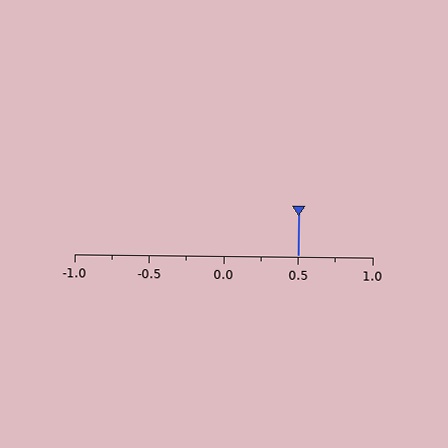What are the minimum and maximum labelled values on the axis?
The axis runs from -1.0 to 1.0.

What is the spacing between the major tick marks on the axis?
The major ticks are spaced 0.5 apart.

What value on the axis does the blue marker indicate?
The marker indicates approximately 0.5.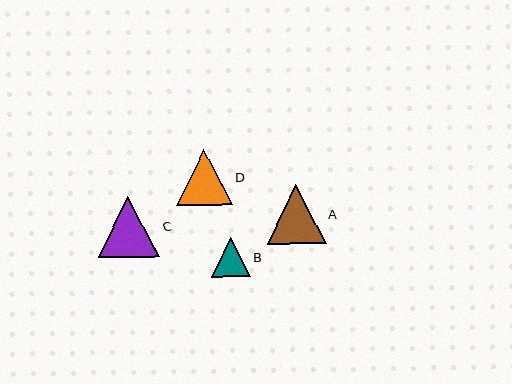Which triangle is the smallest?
Triangle B is the smallest with a size of approximately 39 pixels.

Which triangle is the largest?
Triangle C is the largest with a size of approximately 61 pixels.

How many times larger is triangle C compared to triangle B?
Triangle C is approximately 1.6 times the size of triangle B.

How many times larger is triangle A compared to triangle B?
Triangle A is approximately 1.5 times the size of triangle B.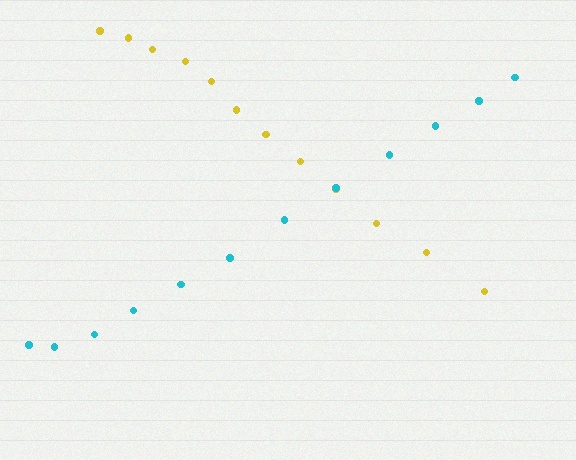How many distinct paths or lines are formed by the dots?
There are 2 distinct paths.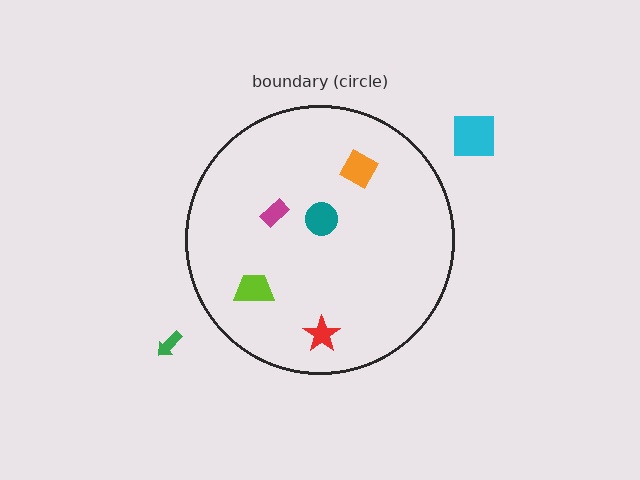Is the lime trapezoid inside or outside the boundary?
Inside.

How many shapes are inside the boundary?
5 inside, 2 outside.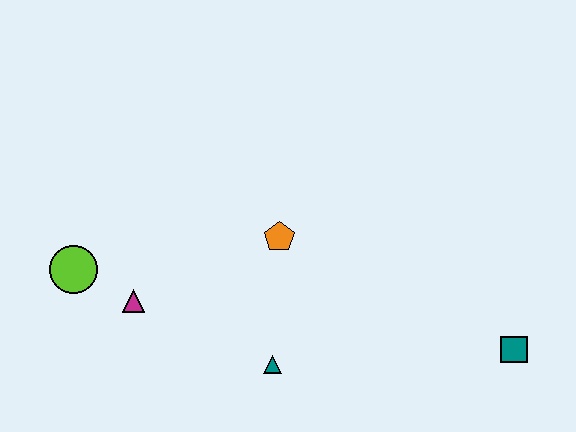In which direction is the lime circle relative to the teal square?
The lime circle is to the left of the teal square.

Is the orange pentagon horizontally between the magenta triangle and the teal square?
Yes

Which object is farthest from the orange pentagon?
The teal square is farthest from the orange pentagon.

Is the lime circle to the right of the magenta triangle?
No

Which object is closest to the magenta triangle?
The lime circle is closest to the magenta triangle.